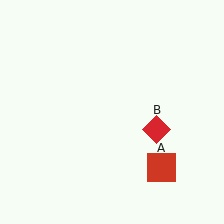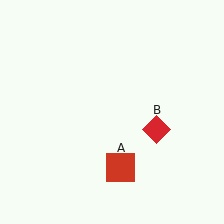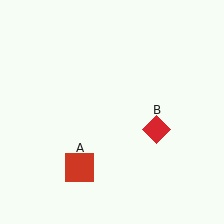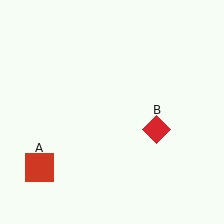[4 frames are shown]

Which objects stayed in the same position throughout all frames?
Red diamond (object B) remained stationary.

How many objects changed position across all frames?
1 object changed position: red square (object A).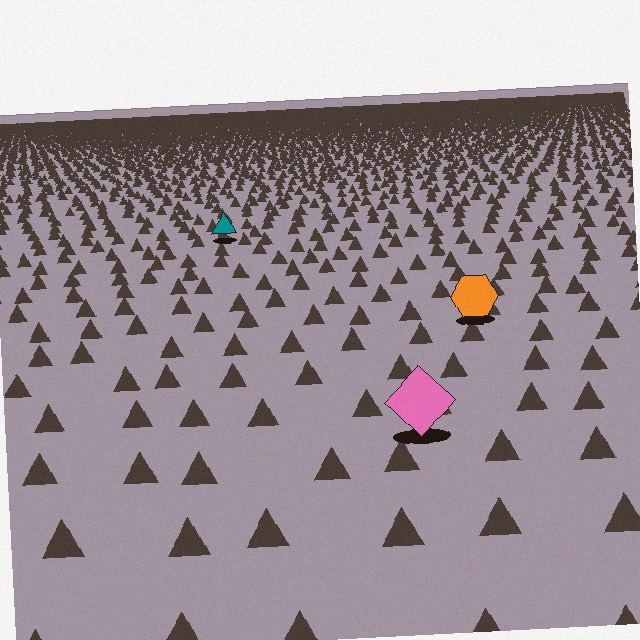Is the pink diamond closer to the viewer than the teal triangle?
Yes. The pink diamond is closer — you can tell from the texture gradient: the ground texture is coarser near it.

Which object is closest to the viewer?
The pink diamond is closest. The texture marks near it are larger and more spread out.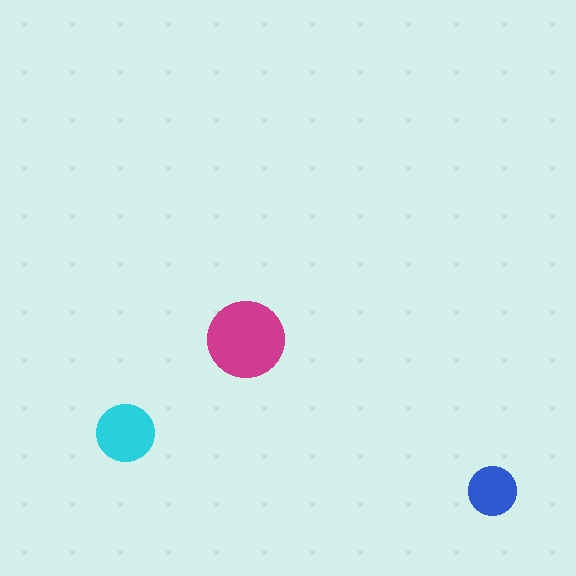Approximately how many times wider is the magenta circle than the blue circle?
About 1.5 times wider.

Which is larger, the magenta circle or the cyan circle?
The magenta one.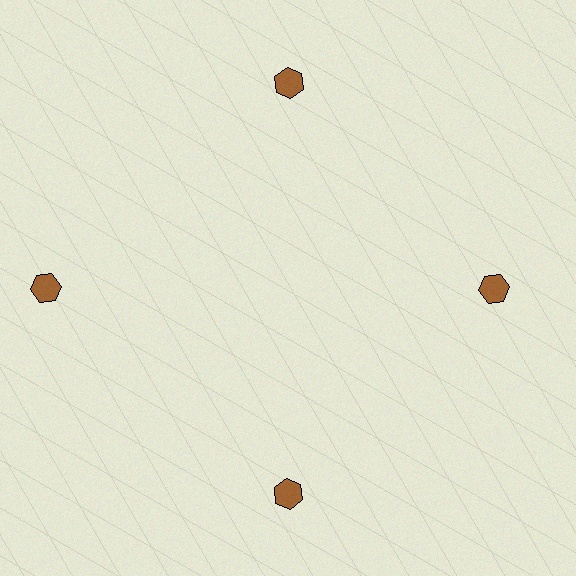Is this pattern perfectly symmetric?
No. The 4 brown hexagons are arranged in a ring, but one element near the 9 o'clock position is pushed outward from the center, breaking the 4-fold rotational symmetry.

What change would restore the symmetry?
The symmetry would be restored by moving it inward, back onto the ring so that all 4 hexagons sit at equal angles and equal distance from the center.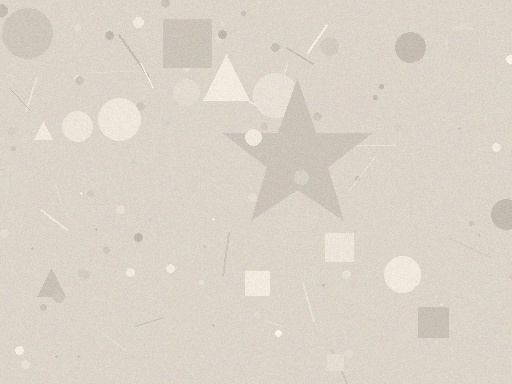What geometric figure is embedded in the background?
A star is embedded in the background.